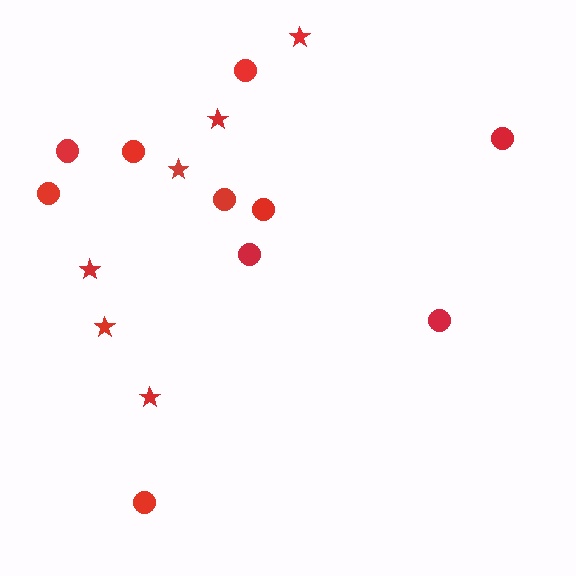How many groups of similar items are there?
There are 2 groups: one group of stars (6) and one group of circles (10).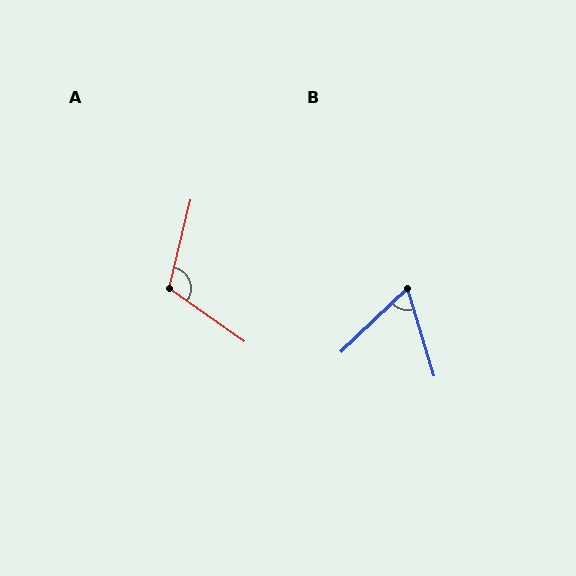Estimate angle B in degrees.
Approximately 63 degrees.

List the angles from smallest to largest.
B (63°), A (112°).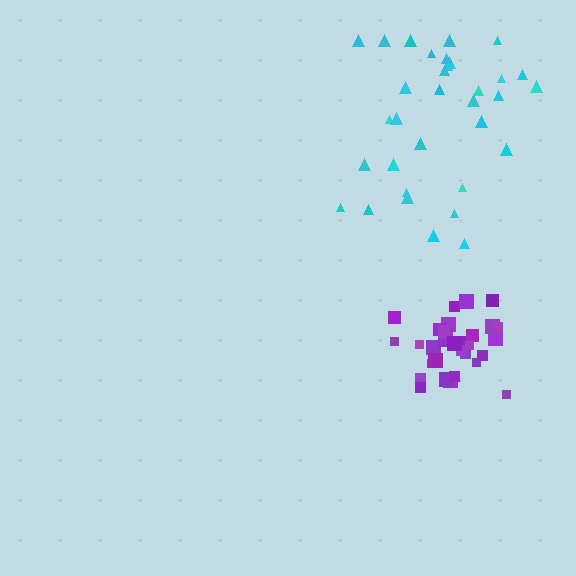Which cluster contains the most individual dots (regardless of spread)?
Cyan (34).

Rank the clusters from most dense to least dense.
purple, cyan.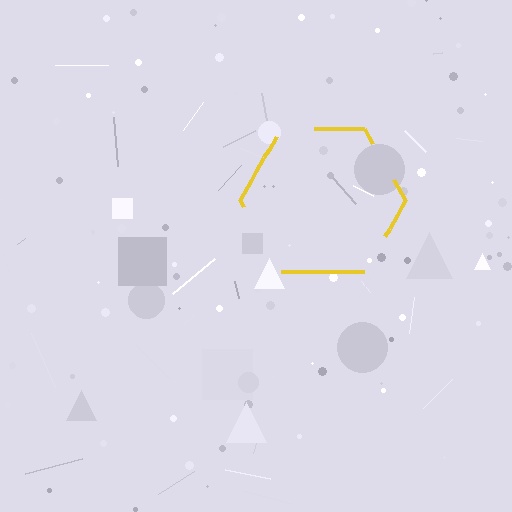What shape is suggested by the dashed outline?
The dashed outline suggests a hexagon.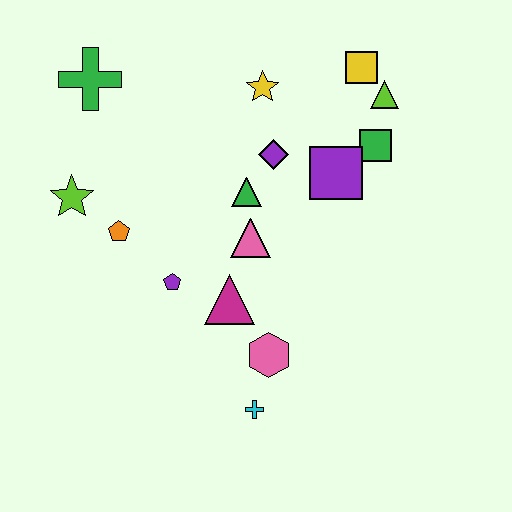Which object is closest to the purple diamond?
The green triangle is closest to the purple diamond.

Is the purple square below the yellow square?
Yes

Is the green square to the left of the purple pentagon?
No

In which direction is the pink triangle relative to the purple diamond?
The pink triangle is below the purple diamond.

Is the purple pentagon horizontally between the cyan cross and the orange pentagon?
Yes